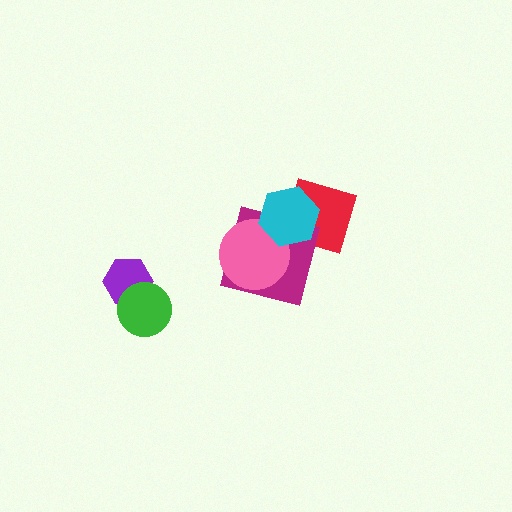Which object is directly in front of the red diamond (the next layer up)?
The magenta square is directly in front of the red diamond.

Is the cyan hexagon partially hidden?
No, no other shape covers it.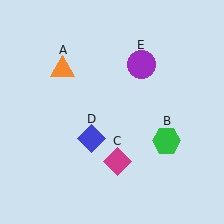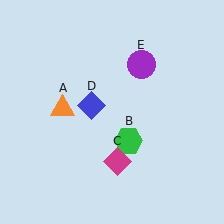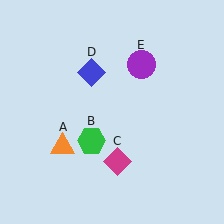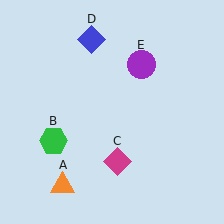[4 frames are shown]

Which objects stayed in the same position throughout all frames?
Magenta diamond (object C) and purple circle (object E) remained stationary.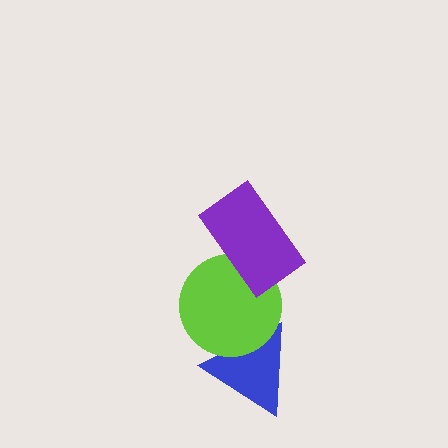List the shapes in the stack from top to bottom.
From top to bottom: the purple rectangle, the lime circle, the blue triangle.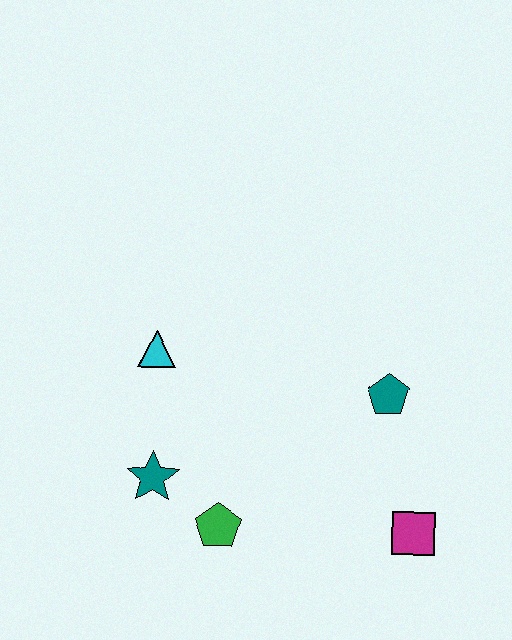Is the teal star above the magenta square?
Yes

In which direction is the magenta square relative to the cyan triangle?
The magenta square is to the right of the cyan triangle.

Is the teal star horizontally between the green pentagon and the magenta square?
No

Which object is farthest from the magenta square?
The cyan triangle is farthest from the magenta square.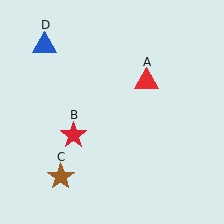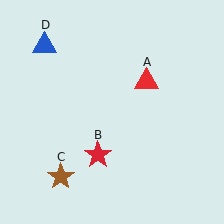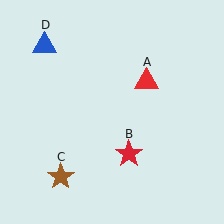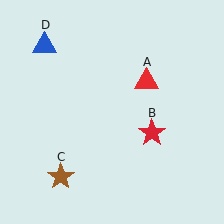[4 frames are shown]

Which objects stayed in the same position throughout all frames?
Red triangle (object A) and brown star (object C) and blue triangle (object D) remained stationary.